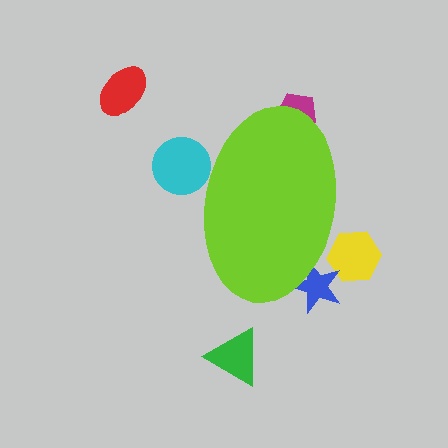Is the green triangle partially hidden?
No, the green triangle is fully visible.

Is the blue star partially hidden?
Yes, the blue star is partially hidden behind the lime ellipse.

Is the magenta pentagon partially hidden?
Yes, the magenta pentagon is partially hidden behind the lime ellipse.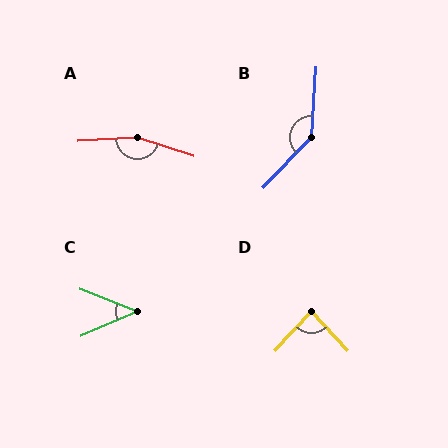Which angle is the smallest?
C, at approximately 45 degrees.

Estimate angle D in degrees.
Approximately 86 degrees.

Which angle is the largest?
A, at approximately 159 degrees.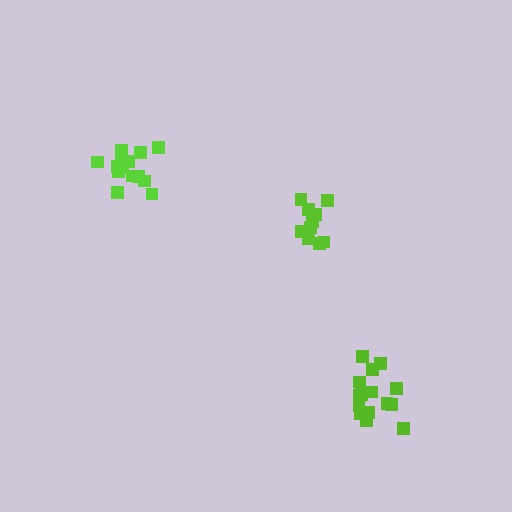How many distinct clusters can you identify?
There are 3 distinct clusters.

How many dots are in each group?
Group 1: 10 dots, Group 2: 15 dots, Group 3: 15 dots (40 total).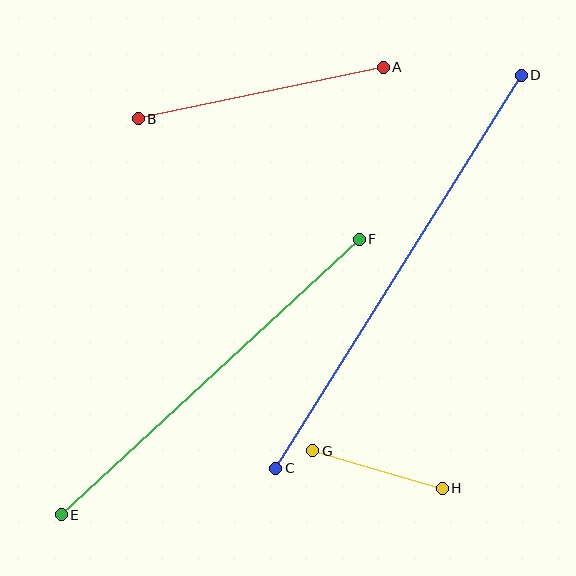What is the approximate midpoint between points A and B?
The midpoint is at approximately (261, 93) pixels.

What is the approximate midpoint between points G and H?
The midpoint is at approximately (377, 469) pixels.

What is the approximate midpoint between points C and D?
The midpoint is at approximately (398, 272) pixels.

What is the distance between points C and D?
The distance is approximately 463 pixels.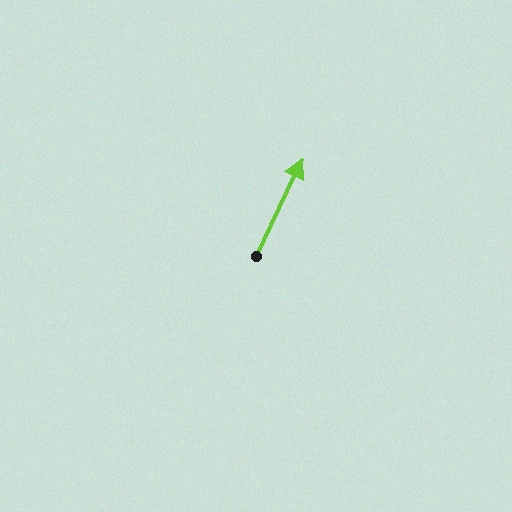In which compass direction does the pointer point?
Northeast.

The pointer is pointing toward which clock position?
Roughly 1 o'clock.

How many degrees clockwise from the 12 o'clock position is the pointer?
Approximately 25 degrees.